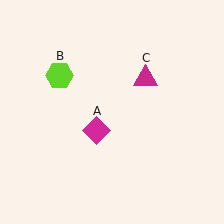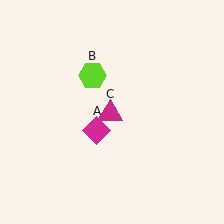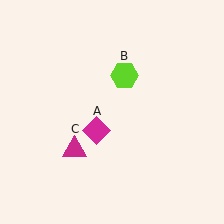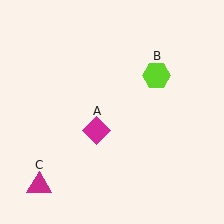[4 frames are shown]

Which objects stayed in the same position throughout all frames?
Magenta diamond (object A) remained stationary.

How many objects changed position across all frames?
2 objects changed position: lime hexagon (object B), magenta triangle (object C).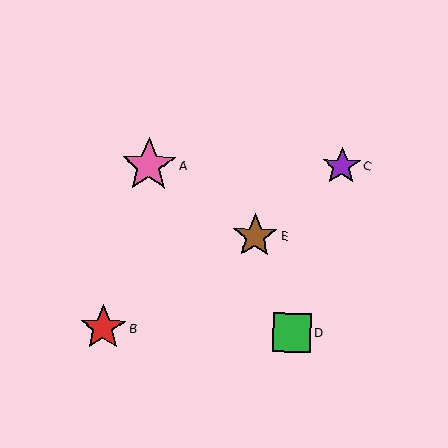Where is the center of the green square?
The center of the green square is at (292, 333).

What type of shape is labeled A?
Shape A is a pink star.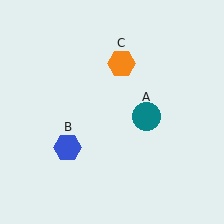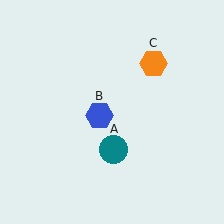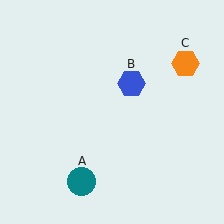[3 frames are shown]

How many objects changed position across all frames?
3 objects changed position: teal circle (object A), blue hexagon (object B), orange hexagon (object C).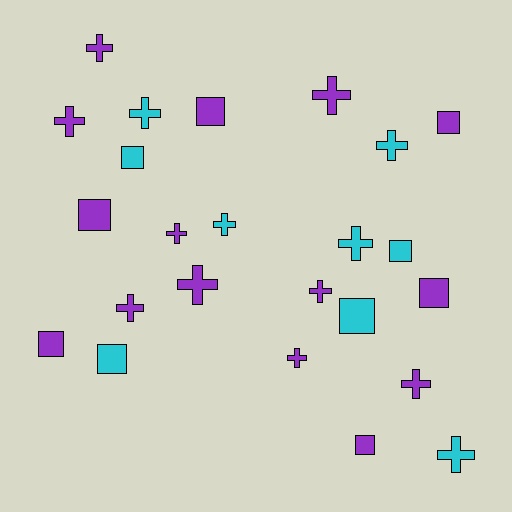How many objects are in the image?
There are 24 objects.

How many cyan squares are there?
There are 4 cyan squares.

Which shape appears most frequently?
Cross, with 14 objects.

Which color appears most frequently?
Purple, with 15 objects.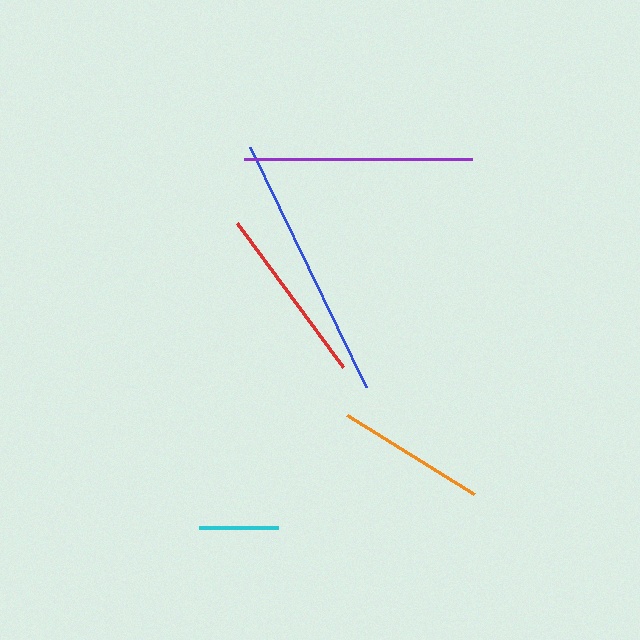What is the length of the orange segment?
The orange segment is approximately 150 pixels long.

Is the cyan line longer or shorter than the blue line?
The blue line is longer than the cyan line.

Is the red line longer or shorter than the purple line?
The purple line is longer than the red line.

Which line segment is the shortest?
The cyan line is the shortest at approximately 79 pixels.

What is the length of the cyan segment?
The cyan segment is approximately 79 pixels long.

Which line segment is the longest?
The blue line is the longest at approximately 266 pixels.